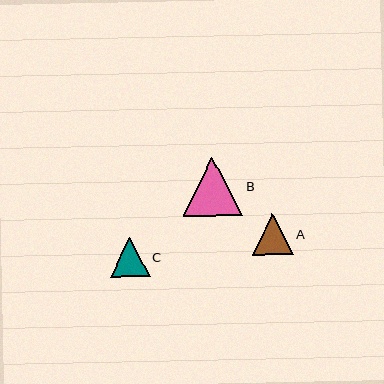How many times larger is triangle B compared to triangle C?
Triangle B is approximately 1.5 times the size of triangle C.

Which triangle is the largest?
Triangle B is the largest with a size of approximately 60 pixels.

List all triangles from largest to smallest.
From largest to smallest: B, A, C.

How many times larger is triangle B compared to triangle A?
Triangle B is approximately 1.5 times the size of triangle A.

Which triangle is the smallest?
Triangle C is the smallest with a size of approximately 40 pixels.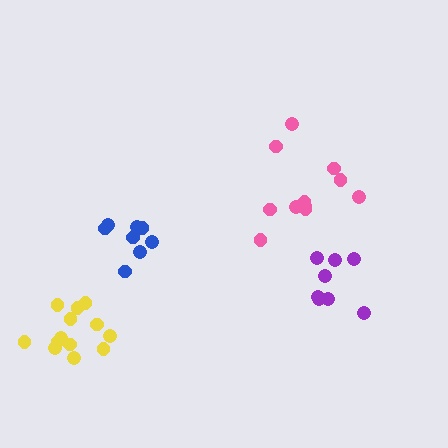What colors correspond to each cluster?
The clusters are colored: purple, yellow, blue, pink.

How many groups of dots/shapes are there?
There are 4 groups.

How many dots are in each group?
Group 1: 8 dots, Group 2: 13 dots, Group 3: 9 dots, Group 4: 11 dots (41 total).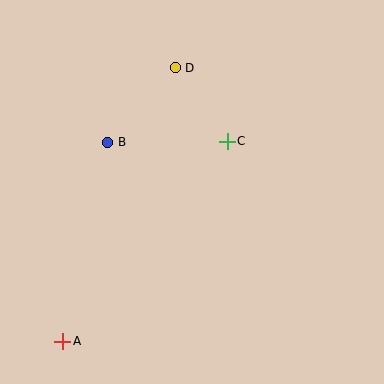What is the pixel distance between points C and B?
The distance between C and B is 120 pixels.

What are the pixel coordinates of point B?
Point B is at (107, 142).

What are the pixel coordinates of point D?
Point D is at (175, 68).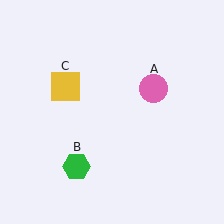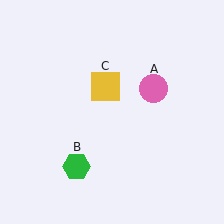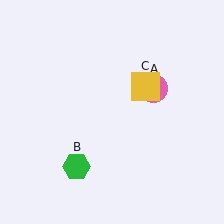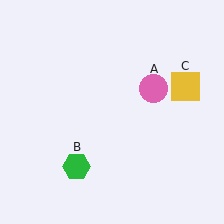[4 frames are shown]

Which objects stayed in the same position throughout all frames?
Pink circle (object A) and green hexagon (object B) remained stationary.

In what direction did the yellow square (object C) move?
The yellow square (object C) moved right.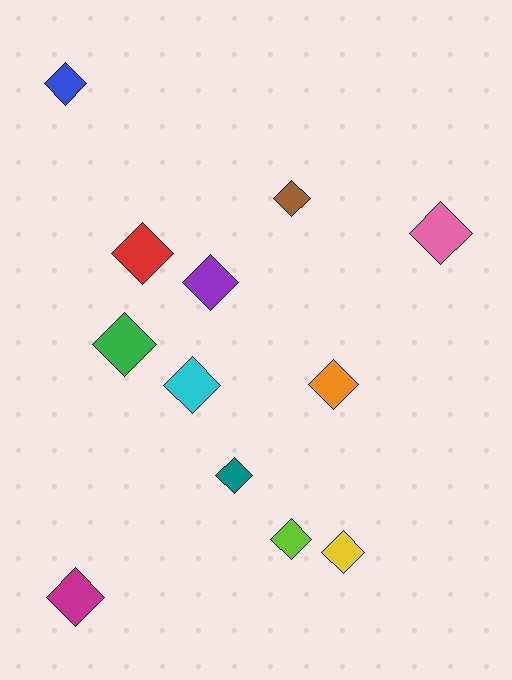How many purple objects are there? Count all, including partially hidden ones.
There is 1 purple object.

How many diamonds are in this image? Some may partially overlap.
There are 12 diamonds.